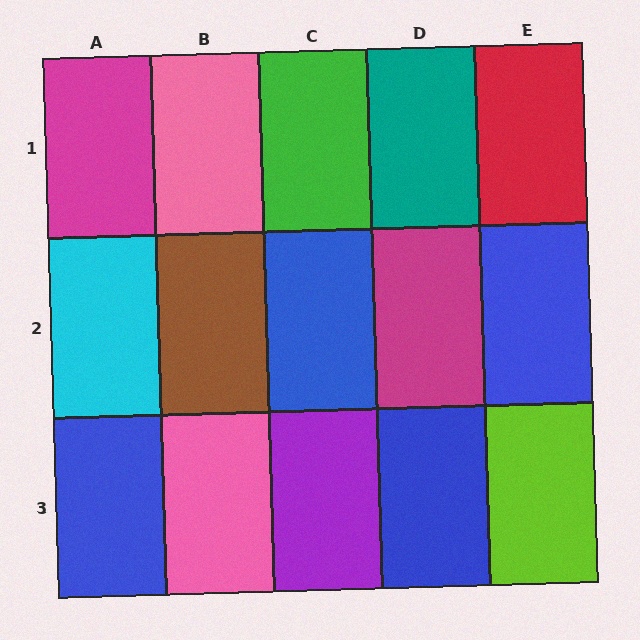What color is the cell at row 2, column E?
Blue.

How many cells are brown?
1 cell is brown.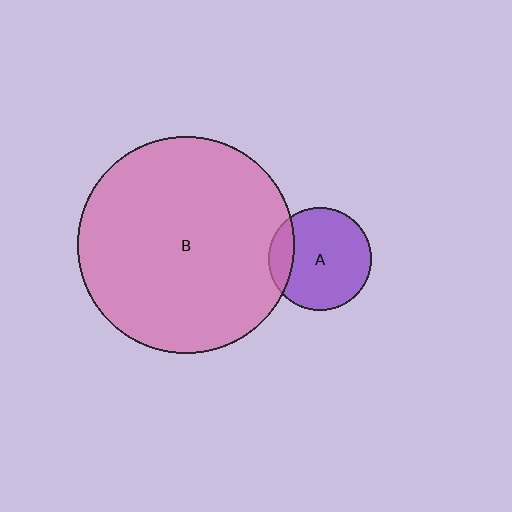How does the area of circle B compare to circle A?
Approximately 4.4 times.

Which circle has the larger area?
Circle B (pink).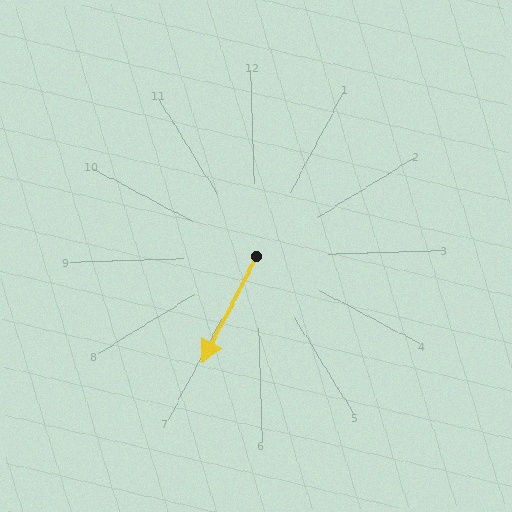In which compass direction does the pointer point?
Southwest.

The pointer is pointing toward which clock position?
Roughly 7 o'clock.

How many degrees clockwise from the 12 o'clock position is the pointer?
Approximately 209 degrees.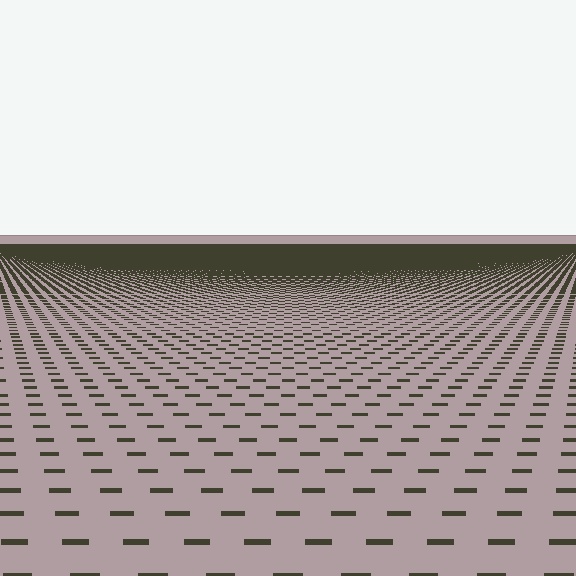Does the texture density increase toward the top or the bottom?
Density increases toward the top.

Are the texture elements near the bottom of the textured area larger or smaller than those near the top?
Larger. Near the bottom, elements are closer to the viewer and appear at a bigger on-screen size.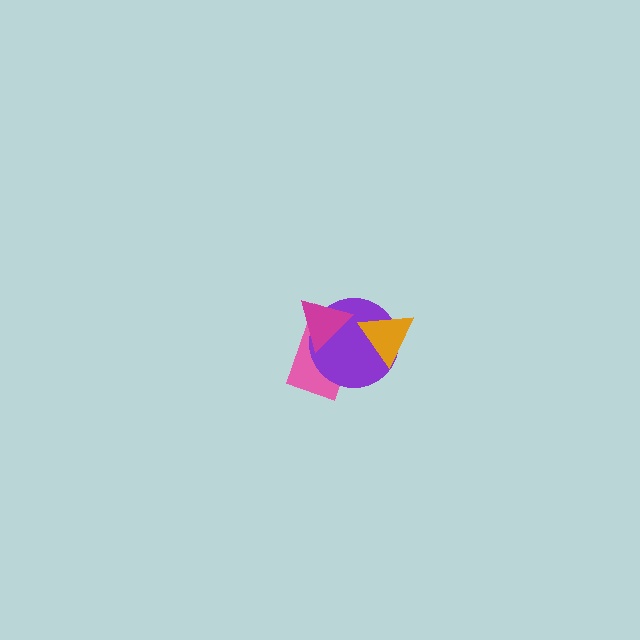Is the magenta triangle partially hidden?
No, no other shape covers it.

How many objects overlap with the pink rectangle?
3 objects overlap with the pink rectangle.